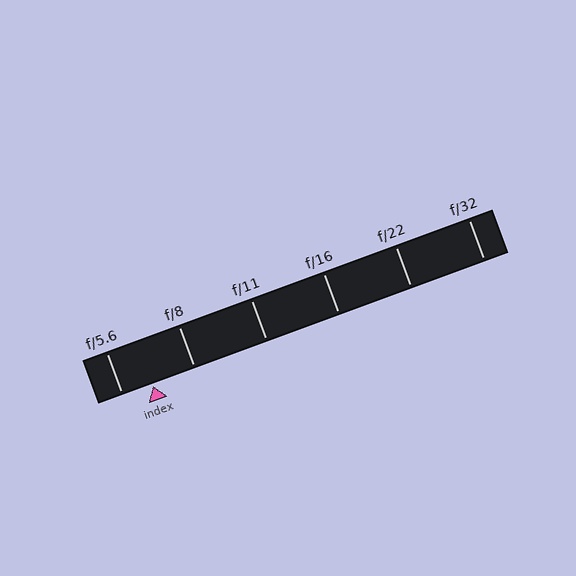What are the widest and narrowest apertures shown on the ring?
The widest aperture shown is f/5.6 and the narrowest is f/32.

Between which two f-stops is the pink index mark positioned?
The index mark is between f/5.6 and f/8.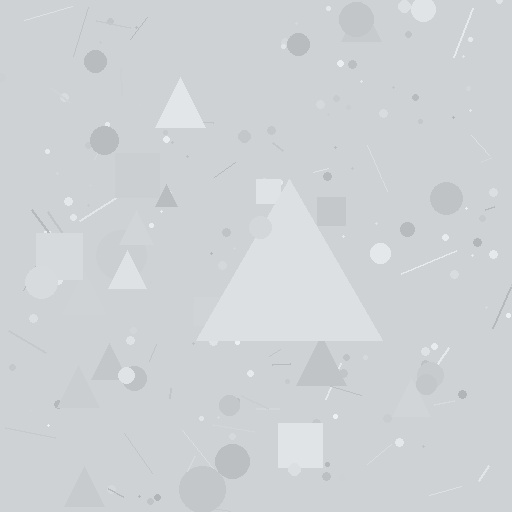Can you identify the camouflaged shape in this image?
The camouflaged shape is a triangle.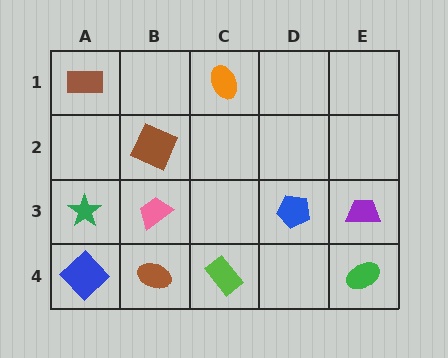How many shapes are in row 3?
4 shapes.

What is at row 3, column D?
A blue pentagon.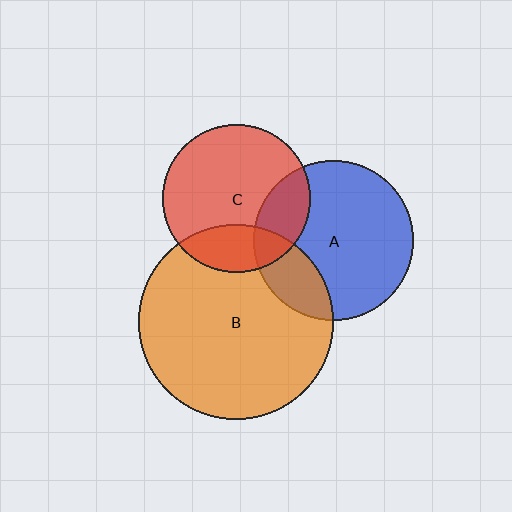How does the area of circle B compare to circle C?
Approximately 1.7 times.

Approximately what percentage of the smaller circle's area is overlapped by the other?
Approximately 20%.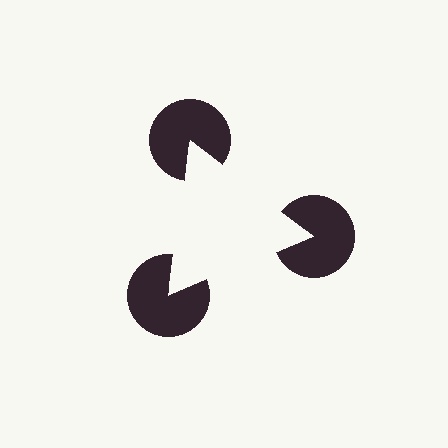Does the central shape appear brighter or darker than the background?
It typically appears slightly brighter than the background, even though no actual brightness change is drawn.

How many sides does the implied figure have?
3 sides.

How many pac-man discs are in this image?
There are 3 — one at each vertex of the illusory triangle.